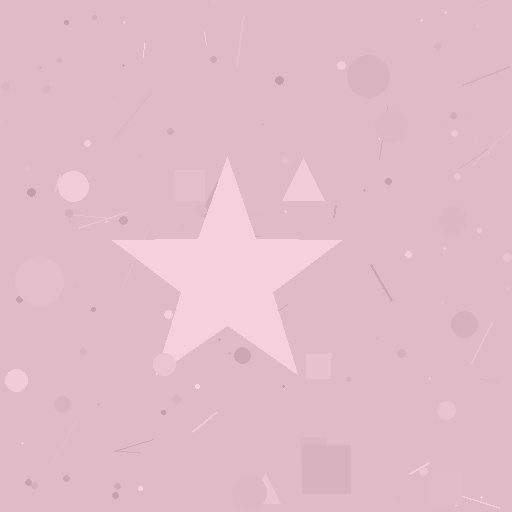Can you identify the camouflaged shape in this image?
The camouflaged shape is a star.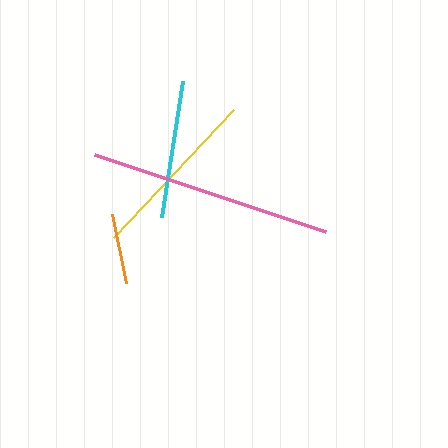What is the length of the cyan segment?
The cyan segment is approximately 137 pixels long.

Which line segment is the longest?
The pink line is the longest at approximately 243 pixels.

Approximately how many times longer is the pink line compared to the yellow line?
The pink line is approximately 1.4 times the length of the yellow line.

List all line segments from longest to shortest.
From longest to shortest: pink, yellow, cyan, orange.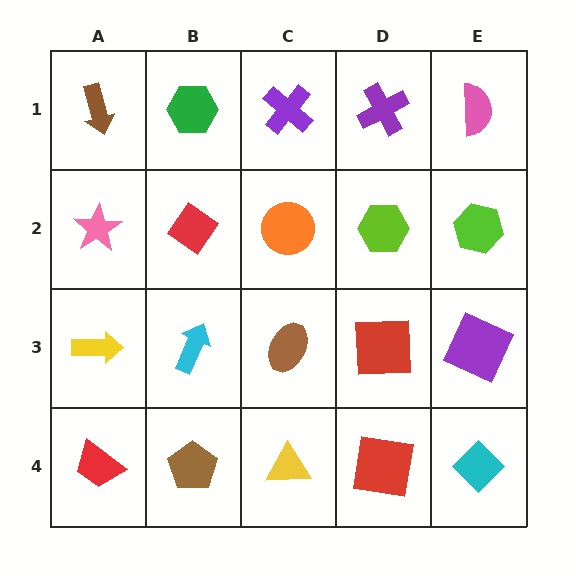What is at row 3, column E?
A purple square.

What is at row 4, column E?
A cyan diamond.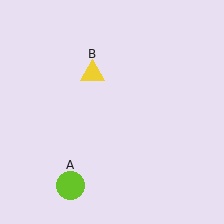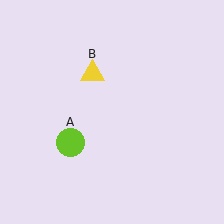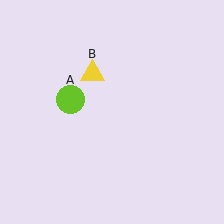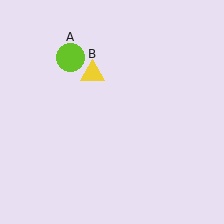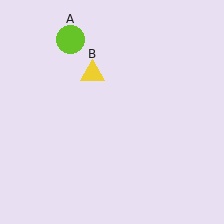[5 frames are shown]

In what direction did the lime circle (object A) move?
The lime circle (object A) moved up.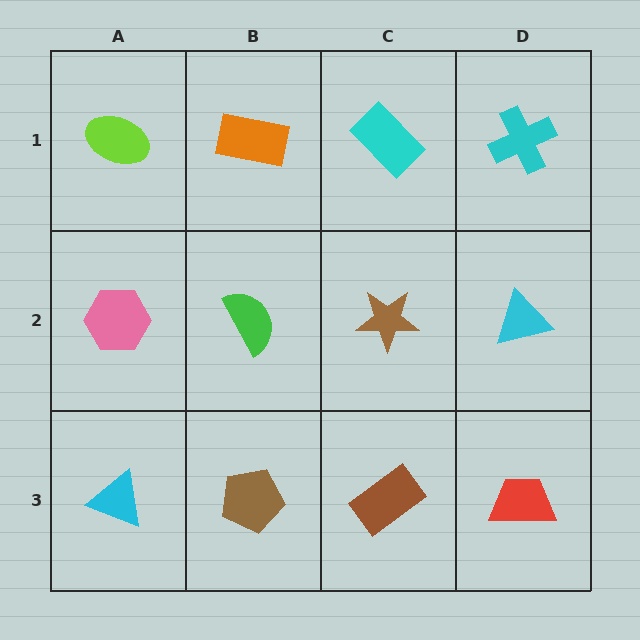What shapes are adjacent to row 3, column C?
A brown star (row 2, column C), a brown pentagon (row 3, column B), a red trapezoid (row 3, column D).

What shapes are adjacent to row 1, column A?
A pink hexagon (row 2, column A), an orange rectangle (row 1, column B).